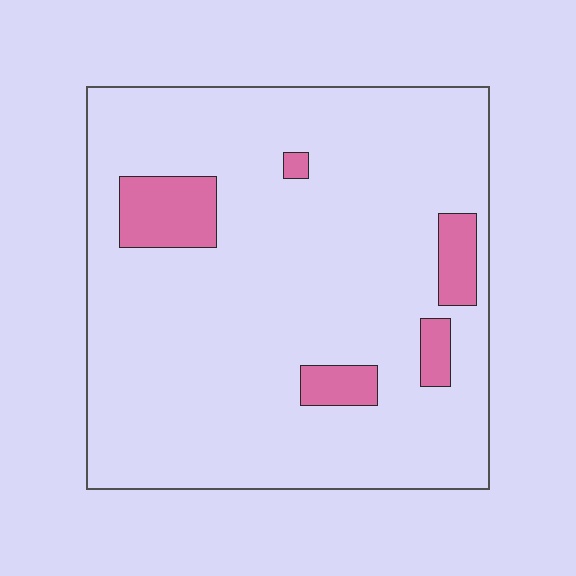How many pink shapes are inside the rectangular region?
5.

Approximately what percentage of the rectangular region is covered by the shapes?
Approximately 10%.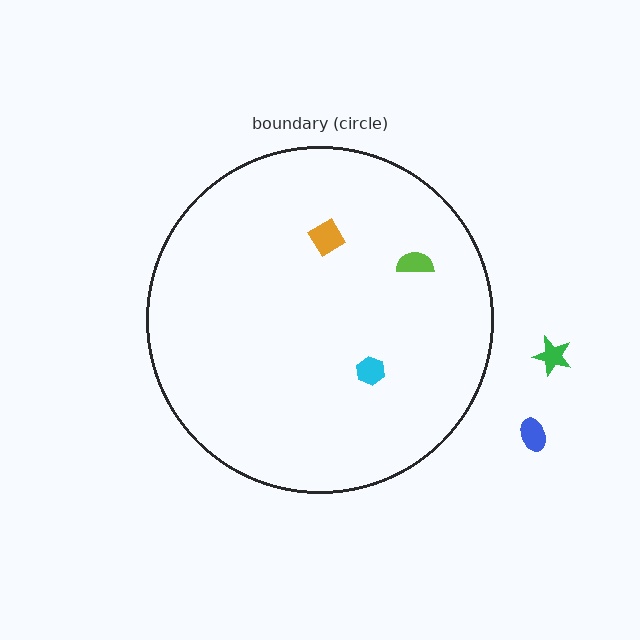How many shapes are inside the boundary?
3 inside, 2 outside.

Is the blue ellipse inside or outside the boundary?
Outside.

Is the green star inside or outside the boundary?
Outside.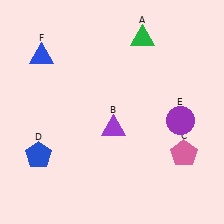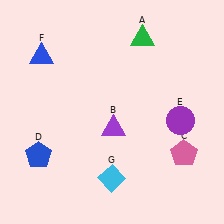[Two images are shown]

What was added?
A cyan diamond (G) was added in Image 2.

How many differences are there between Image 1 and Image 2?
There is 1 difference between the two images.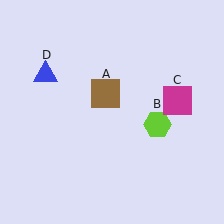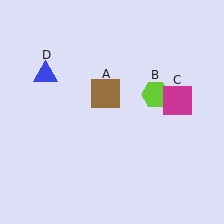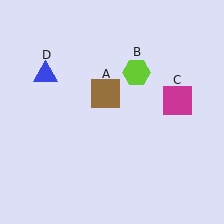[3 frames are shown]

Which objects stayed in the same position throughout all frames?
Brown square (object A) and magenta square (object C) and blue triangle (object D) remained stationary.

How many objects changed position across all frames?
1 object changed position: lime hexagon (object B).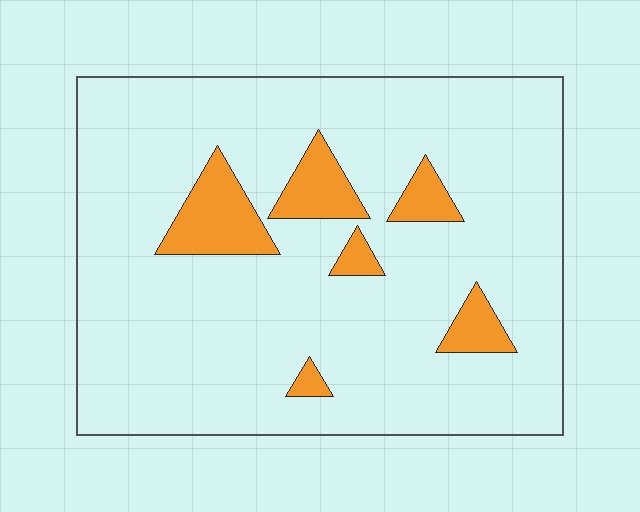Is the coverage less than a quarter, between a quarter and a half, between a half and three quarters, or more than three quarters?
Less than a quarter.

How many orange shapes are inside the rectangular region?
6.